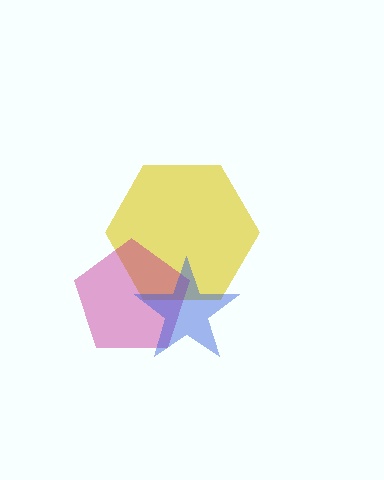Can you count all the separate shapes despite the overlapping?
Yes, there are 3 separate shapes.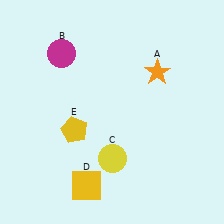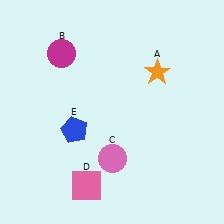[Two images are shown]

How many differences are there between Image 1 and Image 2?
There are 3 differences between the two images.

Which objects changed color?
C changed from yellow to pink. D changed from yellow to pink. E changed from yellow to blue.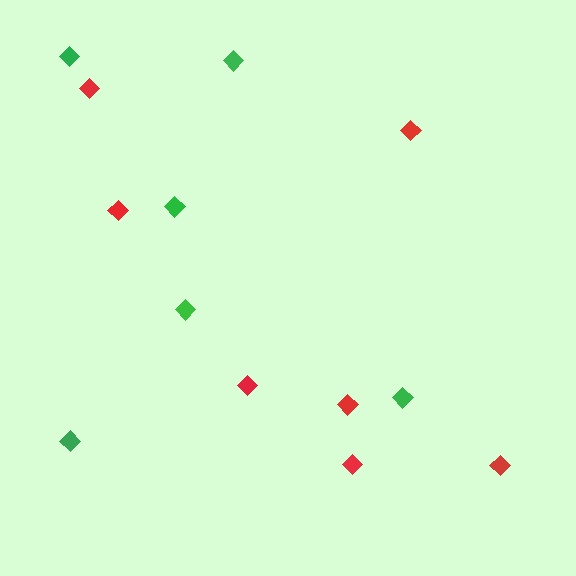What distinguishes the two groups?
There are 2 groups: one group of red diamonds (7) and one group of green diamonds (6).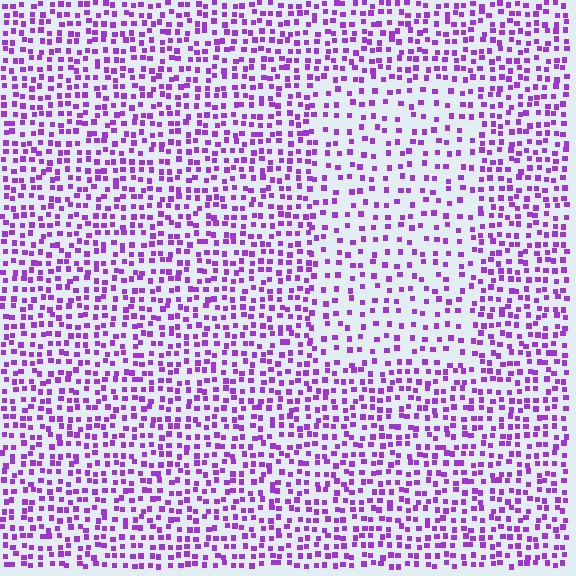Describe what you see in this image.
The image contains small purple elements arranged at two different densities. A rectangle-shaped region is visible where the elements are less densely packed than the surrounding area.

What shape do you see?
I see a rectangle.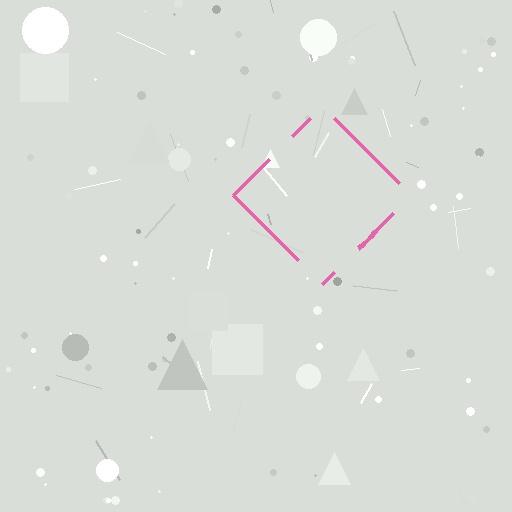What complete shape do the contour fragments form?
The contour fragments form a diamond.